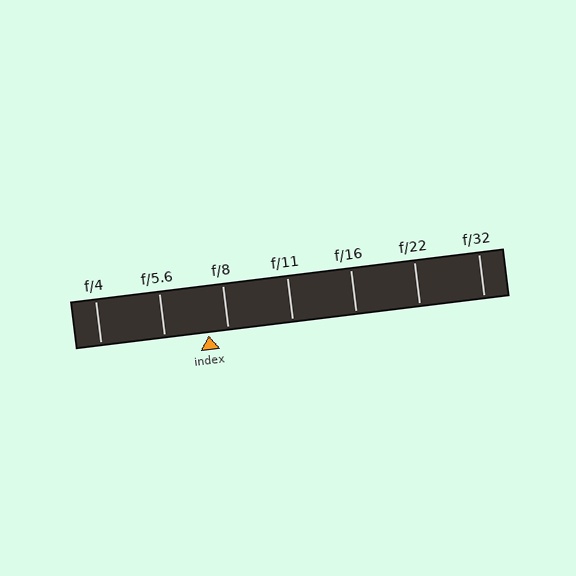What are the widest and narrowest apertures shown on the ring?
The widest aperture shown is f/4 and the narrowest is f/32.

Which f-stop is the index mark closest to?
The index mark is closest to f/8.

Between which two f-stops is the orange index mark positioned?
The index mark is between f/5.6 and f/8.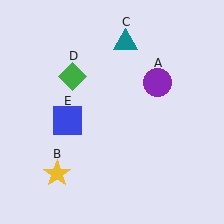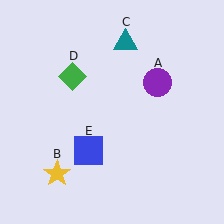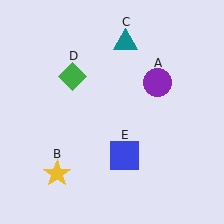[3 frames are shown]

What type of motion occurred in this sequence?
The blue square (object E) rotated counterclockwise around the center of the scene.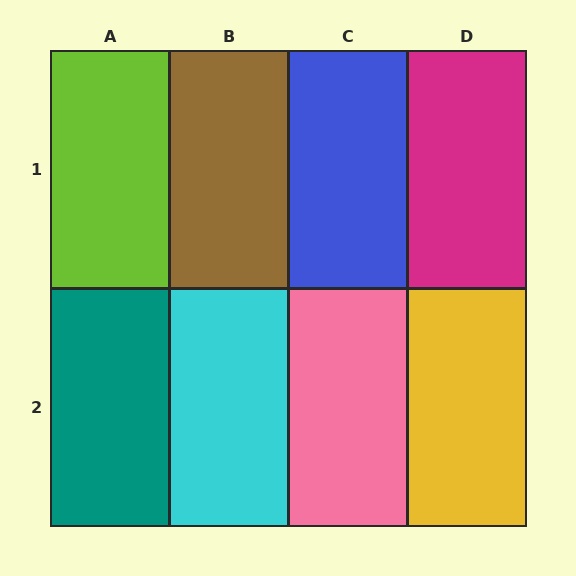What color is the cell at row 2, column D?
Yellow.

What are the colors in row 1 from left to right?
Lime, brown, blue, magenta.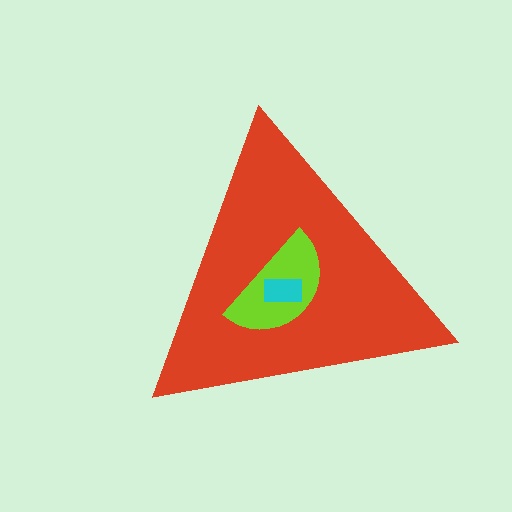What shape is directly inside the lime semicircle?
The cyan rectangle.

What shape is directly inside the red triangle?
The lime semicircle.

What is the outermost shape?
The red triangle.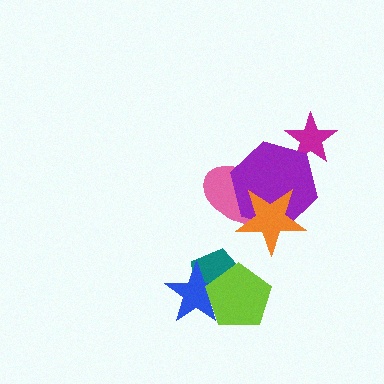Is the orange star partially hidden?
No, no other shape covers it.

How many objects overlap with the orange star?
2 objects overlap with the orange star.